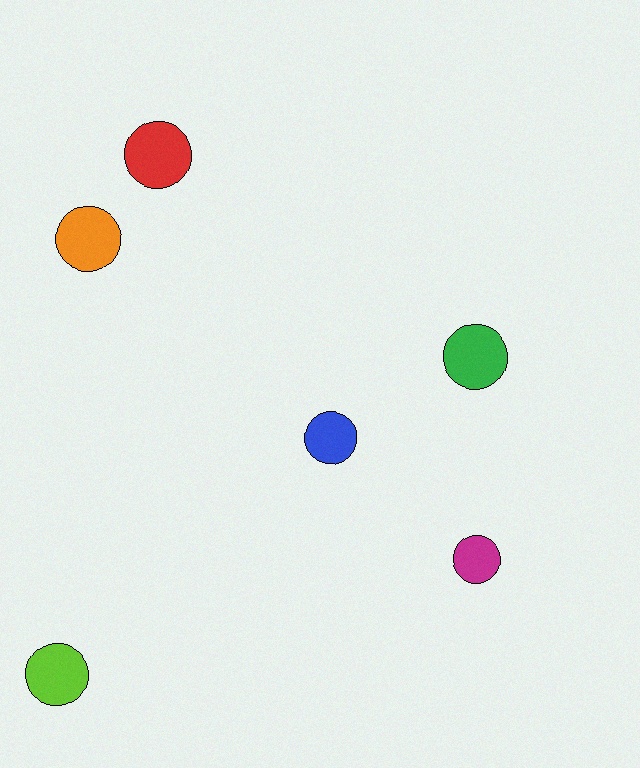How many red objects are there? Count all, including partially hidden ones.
There is 1 red object.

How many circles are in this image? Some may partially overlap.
There are 6 circles.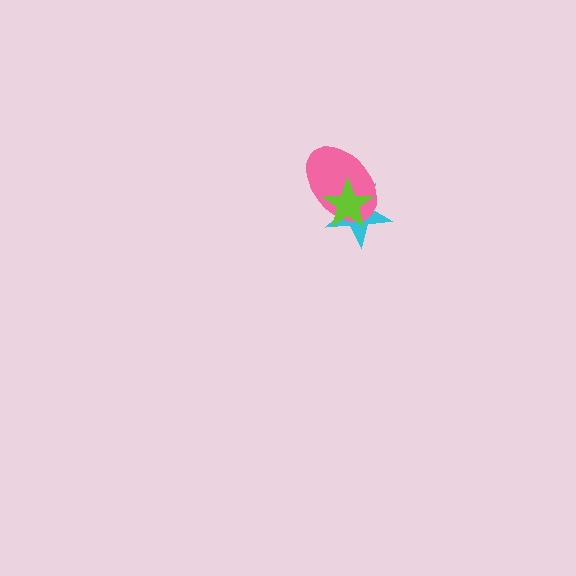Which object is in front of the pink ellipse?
The lime star is in front of the pink ellipse.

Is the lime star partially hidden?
No, no other shape covers it.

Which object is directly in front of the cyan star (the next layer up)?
The pink ellipse is directly in front of the cyan star.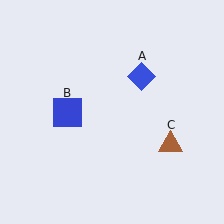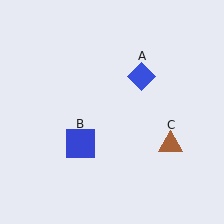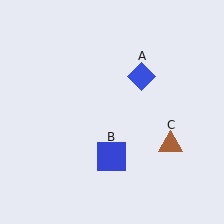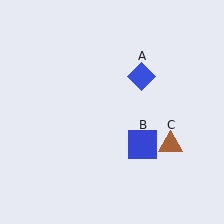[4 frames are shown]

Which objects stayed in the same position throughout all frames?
Blue diamond (object A) and brown triangle (object C) remained stationary.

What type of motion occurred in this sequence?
The blue square (object B) rotated counterclockwise around the center of the scene.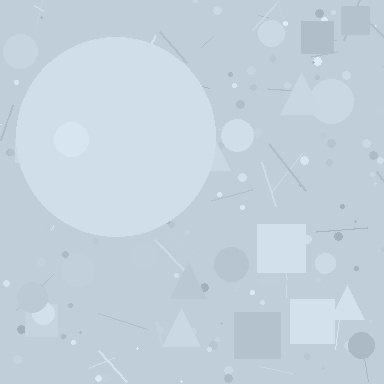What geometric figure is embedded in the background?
A circle is embedded in the background.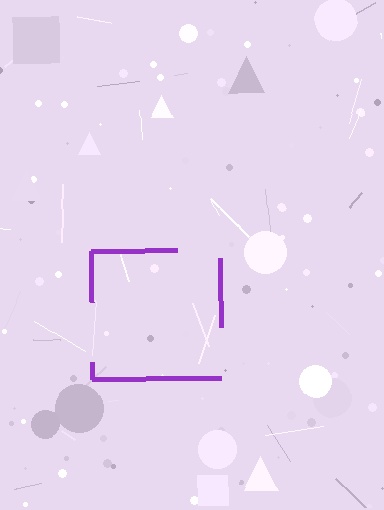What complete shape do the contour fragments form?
The contour fragments form a square.